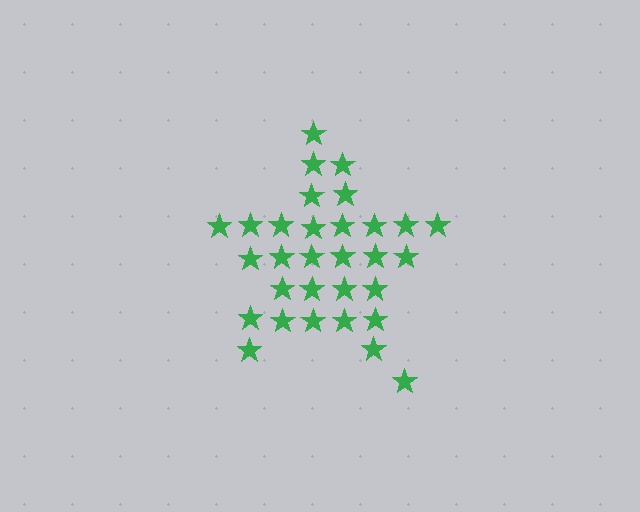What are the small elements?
The small elements are stars.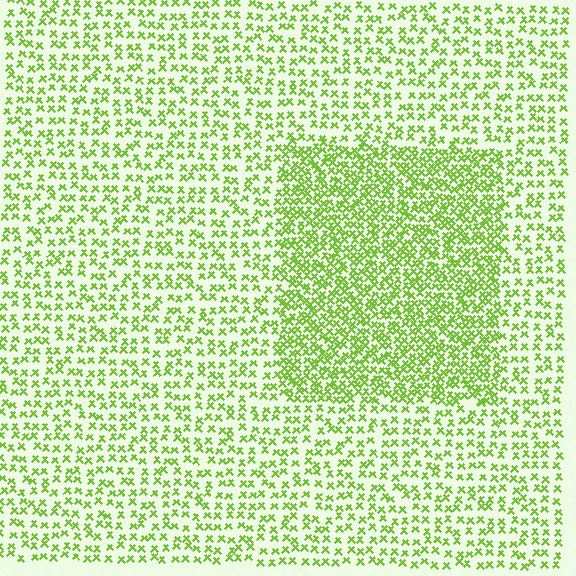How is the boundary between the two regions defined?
The boundary is defined by a change in element density (approximately 2.1x ratio). All elements are the same color, size, and shape.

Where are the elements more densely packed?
The elements are more densely packed inside the rectangle boundary.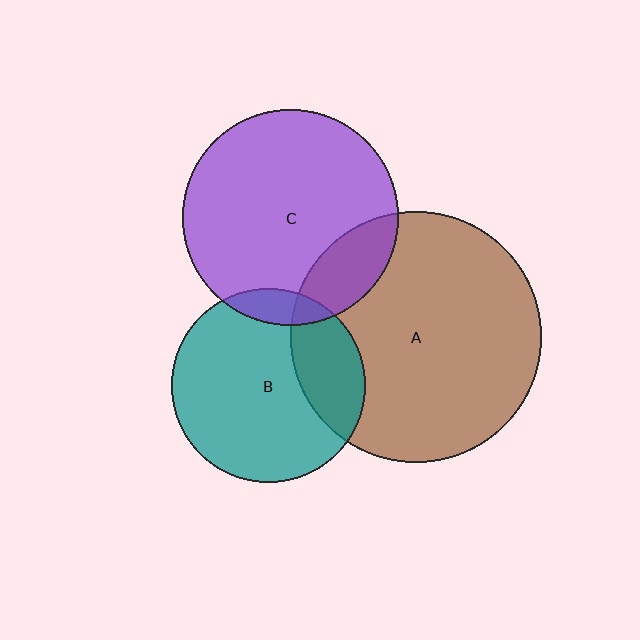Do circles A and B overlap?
Yes.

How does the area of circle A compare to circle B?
Approximately 1.7 times.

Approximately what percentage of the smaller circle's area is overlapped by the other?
Approximately 25%.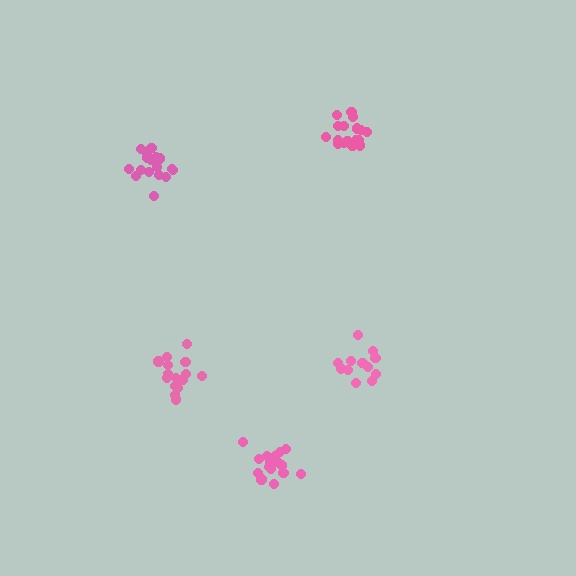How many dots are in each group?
Group 1: 18 dots, Group 2: 12 dots, Group 3: 18 dots, Group 4: 16 dots, Group 5: 17 dots (81 total).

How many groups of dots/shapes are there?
There are 5 groups.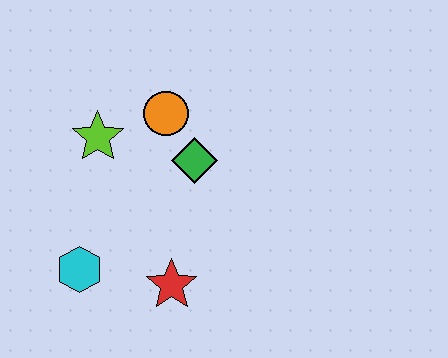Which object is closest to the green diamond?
The orange circle is closest to the green diamond.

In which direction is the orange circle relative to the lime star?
The orange circle is to the right of the lime star.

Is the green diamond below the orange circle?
Yes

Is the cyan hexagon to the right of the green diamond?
No